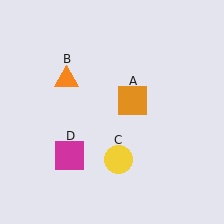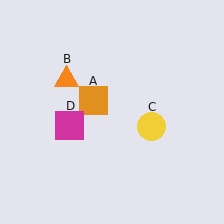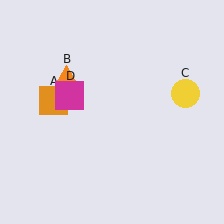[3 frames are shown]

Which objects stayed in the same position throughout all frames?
Orange triangle (object B) remained stationary.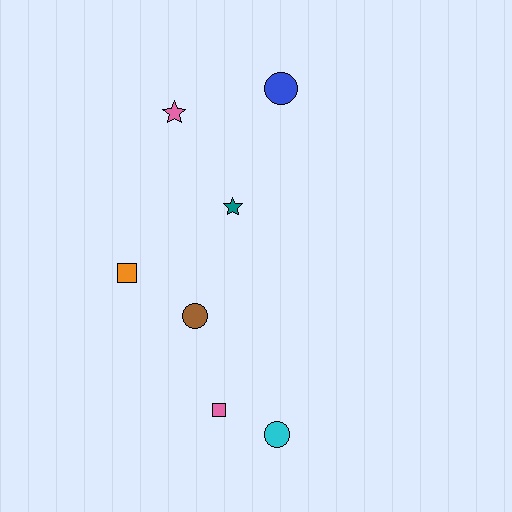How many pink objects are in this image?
There are 2 pink objects.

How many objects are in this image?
There are 7 objects.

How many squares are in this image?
There are 2 squares.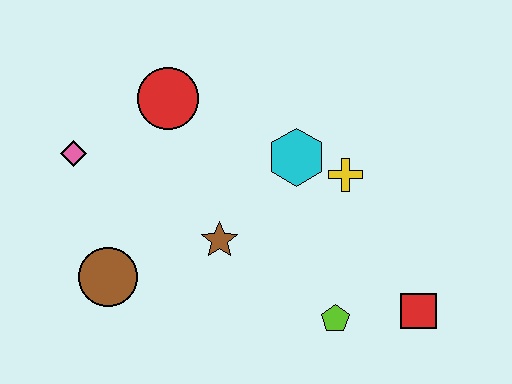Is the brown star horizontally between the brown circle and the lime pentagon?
Yes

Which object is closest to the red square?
The lime pentagon is closest to the red square.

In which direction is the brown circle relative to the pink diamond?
The brown circle is below the pink diamond.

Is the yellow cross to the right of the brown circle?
Yes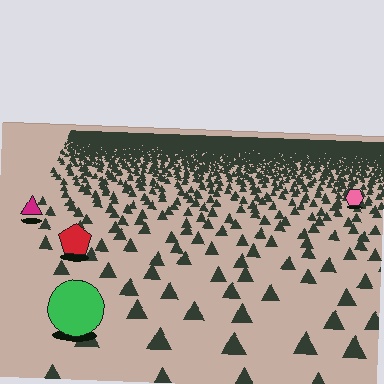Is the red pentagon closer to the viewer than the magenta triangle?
Yes. The red pentagon is closer — you can tell from the texture gradient: the ground texture is coarser near it.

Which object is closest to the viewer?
The green circle is closest. The texture marks near it are larger and more spread out.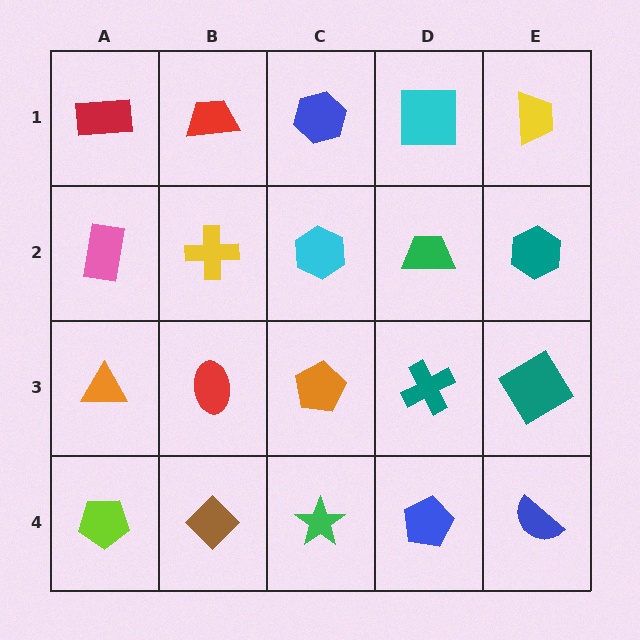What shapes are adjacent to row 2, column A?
A red rectangle (row 1, column A), an orange triangle (row 3, column A), a yellow cross (row 2, column B).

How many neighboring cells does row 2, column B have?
4.